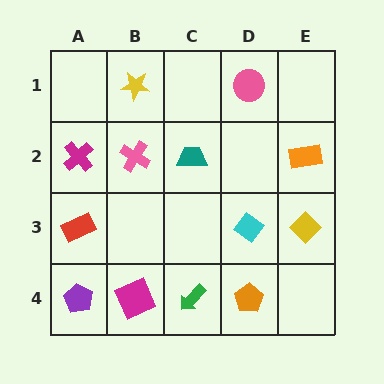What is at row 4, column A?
A purple pentagon.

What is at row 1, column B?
A yellow star.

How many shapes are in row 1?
2 shapes.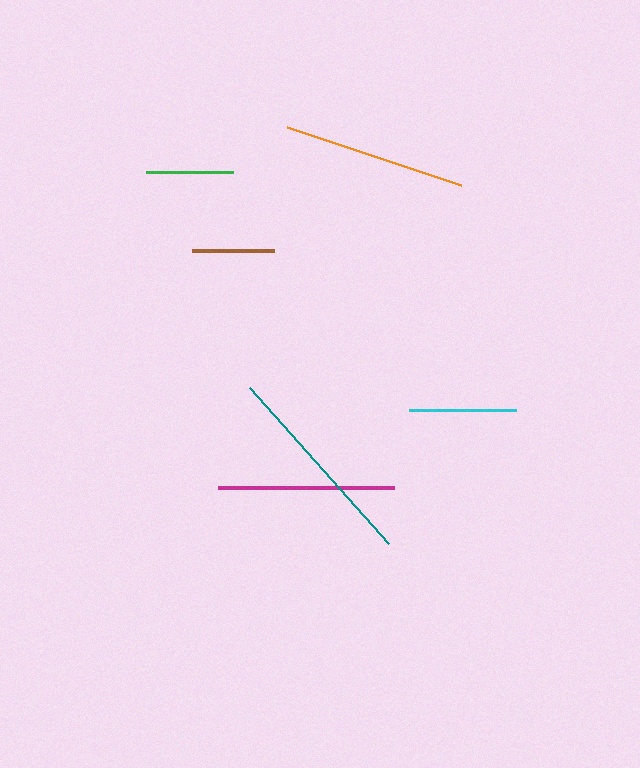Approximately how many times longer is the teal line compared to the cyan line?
The teal line is approximately 2.0 times the length of the cyan line.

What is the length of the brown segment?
The brown segment is approximately 82 pixels long.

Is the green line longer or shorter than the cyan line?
The cyan line is longer than the green line.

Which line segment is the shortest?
The brown line is the shortest at approximately 82 pixels.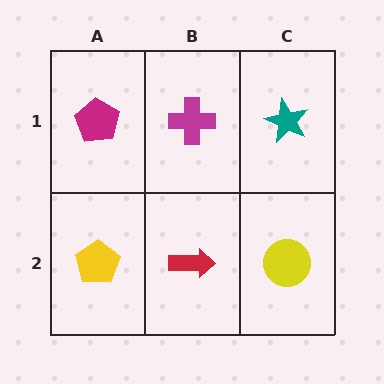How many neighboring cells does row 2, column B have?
3.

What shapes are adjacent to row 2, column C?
A teal star (row 1, column C), a red arrow (row 2, column B).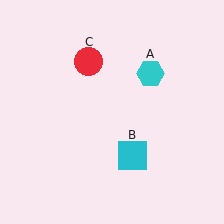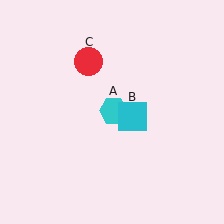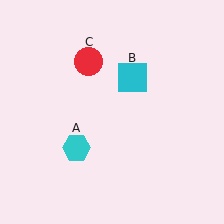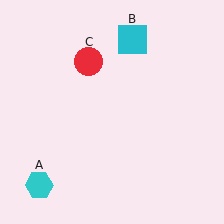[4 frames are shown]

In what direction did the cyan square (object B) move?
The cyan square (object B) moved up.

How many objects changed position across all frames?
2 objects changed position: cyan hexagon (object A), cyan square (object B).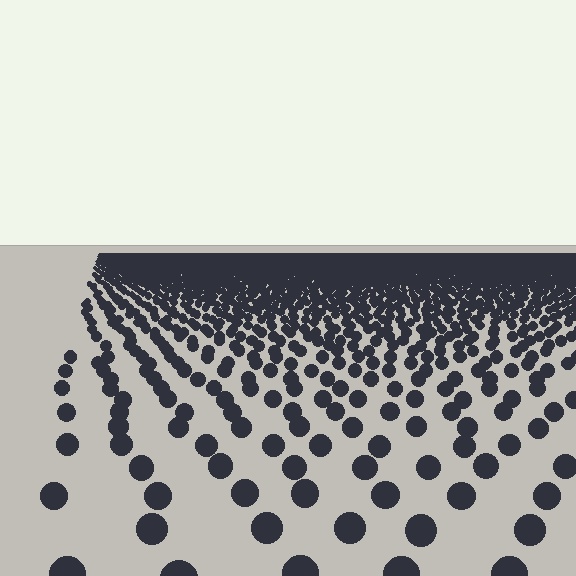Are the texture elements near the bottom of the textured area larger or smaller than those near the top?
Larger. Near the bottom, elements are closer to the viewer and appear at a bigger on-screen size.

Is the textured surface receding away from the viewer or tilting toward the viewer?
The surface is receding away from the viewer. Texture elements get smaller and denser toward the top.